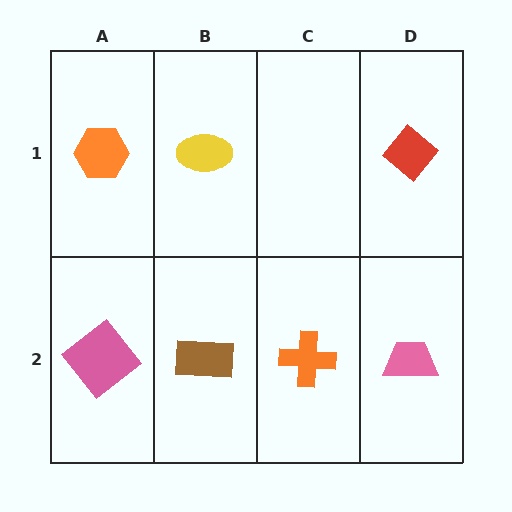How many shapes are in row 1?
3 shapes.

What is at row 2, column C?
An orange cross.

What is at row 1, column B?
A yellow ellipse.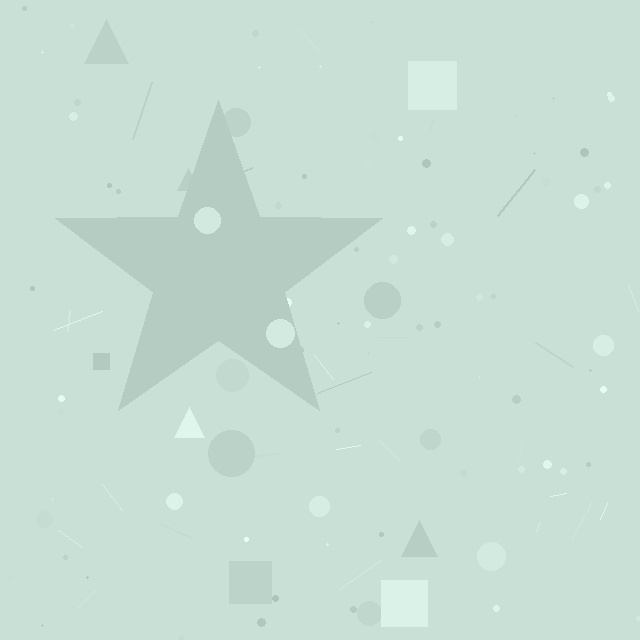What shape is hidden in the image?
A star is hidden in the image.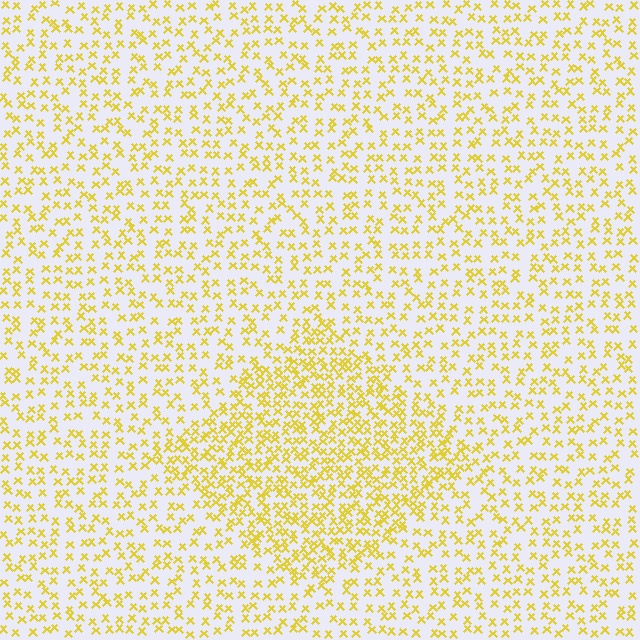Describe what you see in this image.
The image contains small yellow elements arranged at two different densities. A diamond-shaped region is visible where the elements are more densely packed than the surrounding area.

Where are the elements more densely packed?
The elements are more densely packed inside the diamond boundary.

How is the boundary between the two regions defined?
The boundary is defined by a change in element density (approximately 1.9x ratio). All elements are the same color, size, and shape.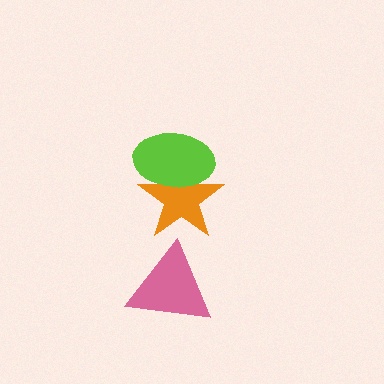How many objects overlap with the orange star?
1 object overlaps with the orange star.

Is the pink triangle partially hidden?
No, no other shape covers it.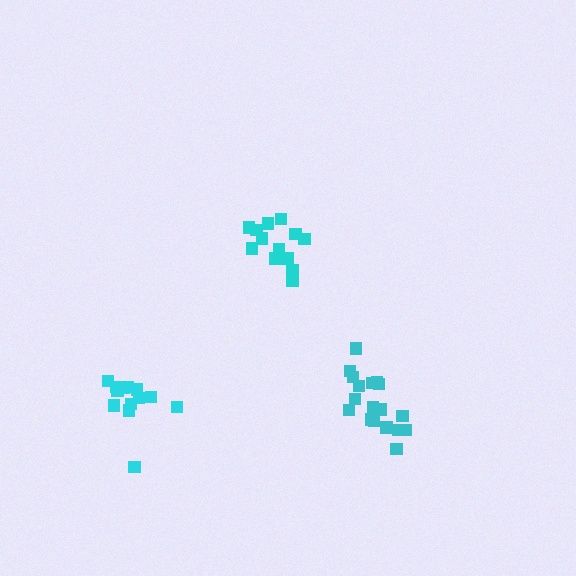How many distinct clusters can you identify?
There are 3 distinct clusters.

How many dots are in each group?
Group 1: 13 dots, Group 2: 13 dots, Group 3: 18 dots (44 total).